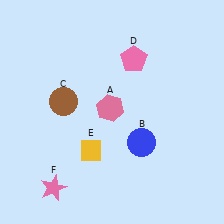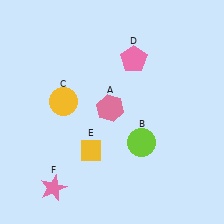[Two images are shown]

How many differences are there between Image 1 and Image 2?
There are 2 differences between the two images.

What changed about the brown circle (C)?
In Image 1, C is brown. In Image 2, it changed to yellow.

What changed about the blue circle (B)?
In Image 1, B is blue. In Image 2, it changed to lime.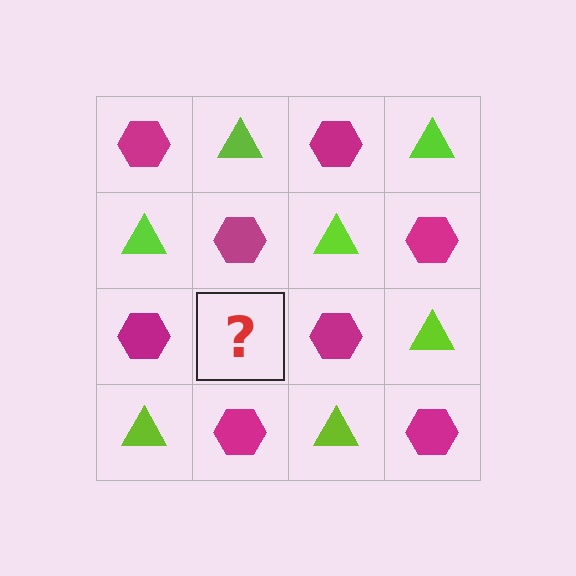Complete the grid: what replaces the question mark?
The question mark should be replaced with a lime triangle.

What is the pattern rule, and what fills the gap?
The rule is that it alternates magenta hexagon and lime triangle in a checkerboard pattern. The gap should be filled with a lime triangle.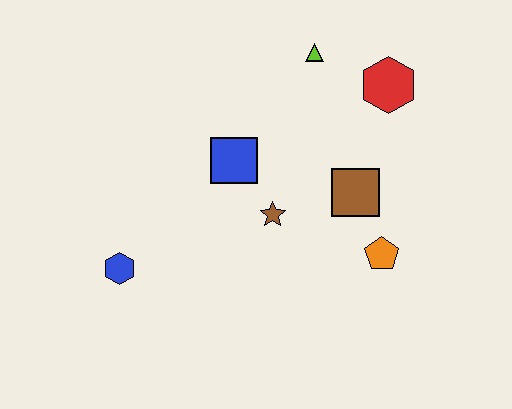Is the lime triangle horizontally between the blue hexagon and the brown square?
Yes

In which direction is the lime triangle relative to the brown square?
The lime triangle is above the brown square.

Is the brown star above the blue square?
No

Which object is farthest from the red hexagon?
The blue hexagon is farthest from the red hexagon.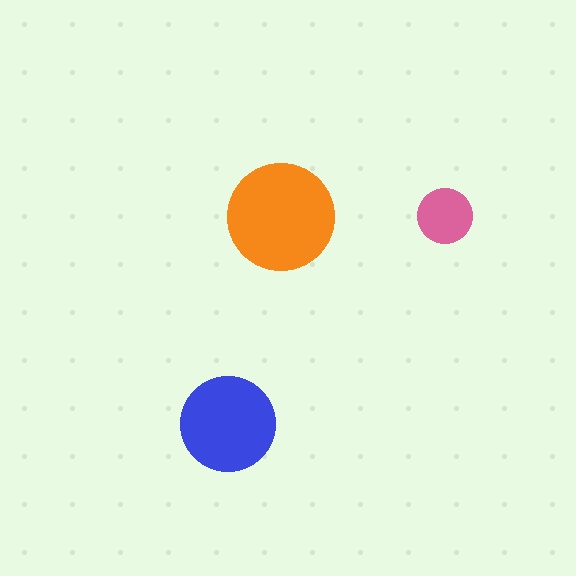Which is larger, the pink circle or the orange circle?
The orange one.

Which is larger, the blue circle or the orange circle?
The orange one.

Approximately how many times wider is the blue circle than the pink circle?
About 1.5 times wider.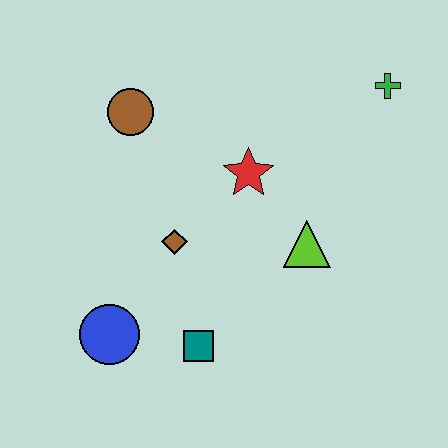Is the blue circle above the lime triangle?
No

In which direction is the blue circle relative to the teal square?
The blue circle is to the left of the teal square.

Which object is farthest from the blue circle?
The green cross is farthest from the blue circle.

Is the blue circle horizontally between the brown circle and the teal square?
No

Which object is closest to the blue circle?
The teal square is closest to the blue circle.